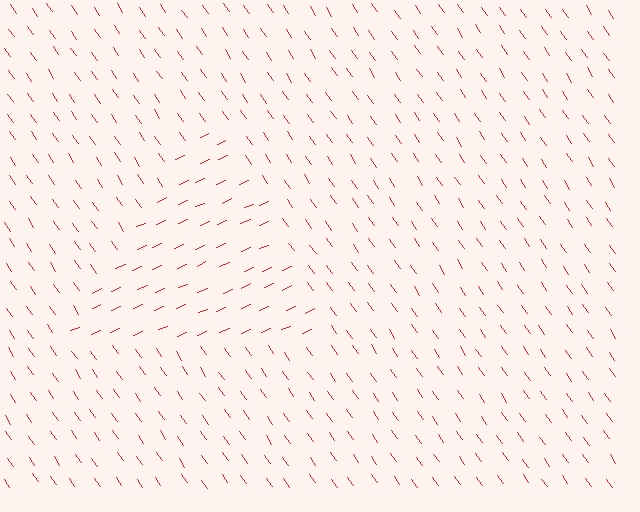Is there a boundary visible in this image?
Yes, there is a texture boundary formed by a change in line orientation.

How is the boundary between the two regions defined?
The boundary is defined purely by a change in line orientation (approximately 79 degrees difference). All lines are the same color and thickness.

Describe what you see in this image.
The image is filled with small red line segments. A triangle region in the image has lines oriented differently from the surrounding lines, creating a visible texture boundary.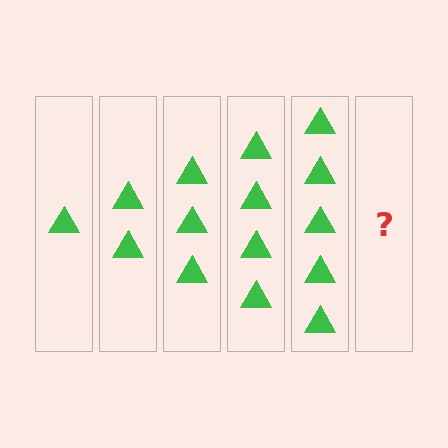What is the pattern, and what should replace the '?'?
The pattern is that each step adds one more triangle. The '?' should be 6 triangles.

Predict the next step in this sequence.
The next step is 6 triangles.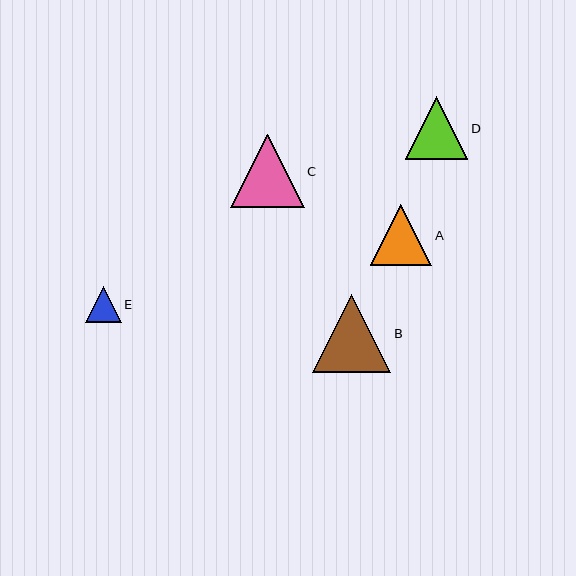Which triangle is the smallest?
Triangle E is the smallest with a size of approximately 36 pixels.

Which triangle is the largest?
Triangle B is the largest with a size of approximately 78 pixels.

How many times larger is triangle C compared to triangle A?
Triangle C is approximately 1.2 times the size of triangle A.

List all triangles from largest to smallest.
From largest to smallest: B, C, D, A, E.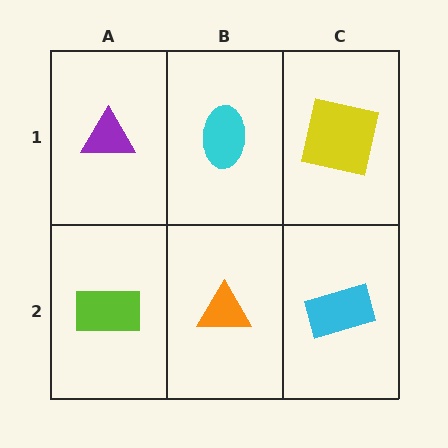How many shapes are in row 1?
3 shapes.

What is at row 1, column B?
A cyan ellipse.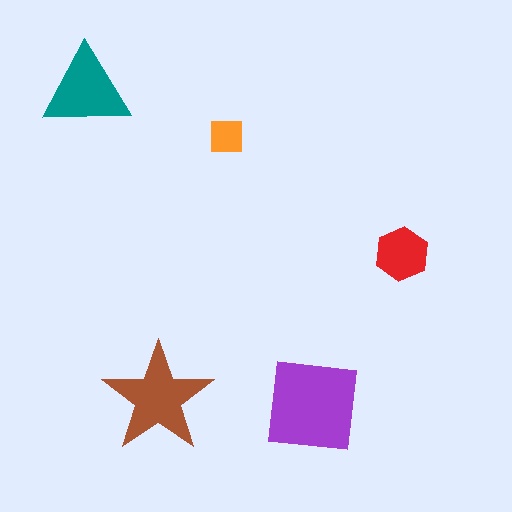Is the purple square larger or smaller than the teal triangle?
Larger.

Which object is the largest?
The purple square.